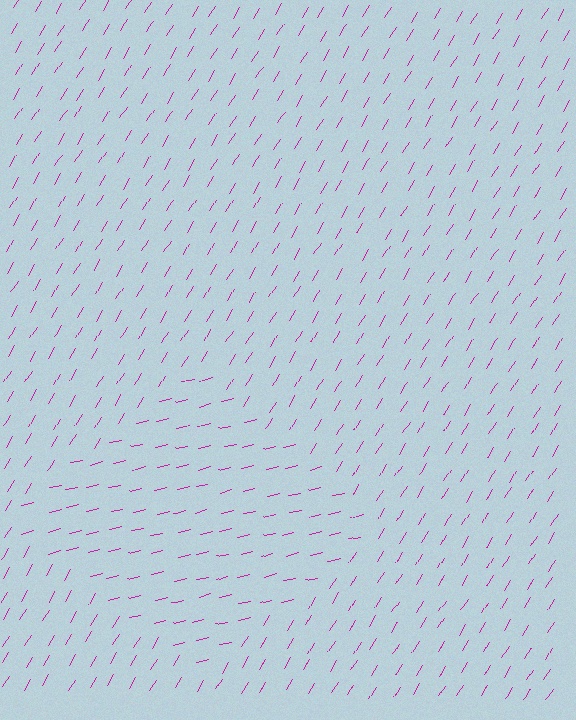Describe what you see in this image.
The image is filled with small magenta line segments. A diamond region in the image has lines oriented differently from the surrounding lines, creating a visible texture boundary.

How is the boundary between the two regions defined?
The boundary is defined purely by a change in line orientation (approximately 45 degrees difference). All lines are the same color and thickness.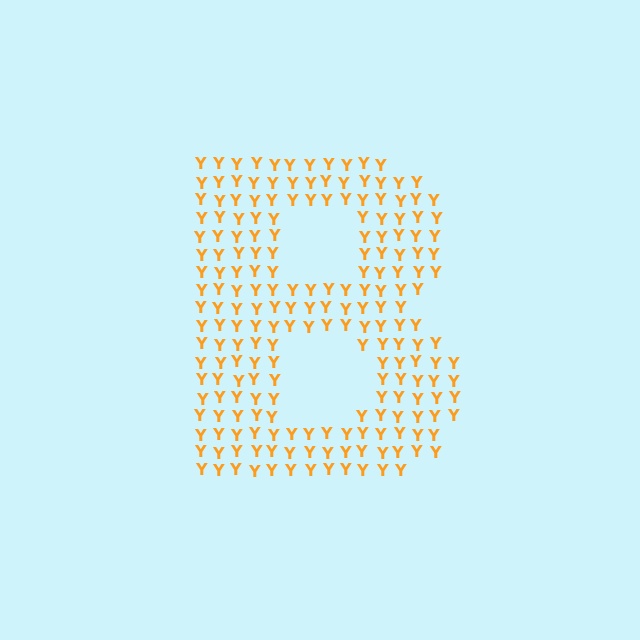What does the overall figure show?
The overall figure shows the letter B.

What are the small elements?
The small elements are letter Y's.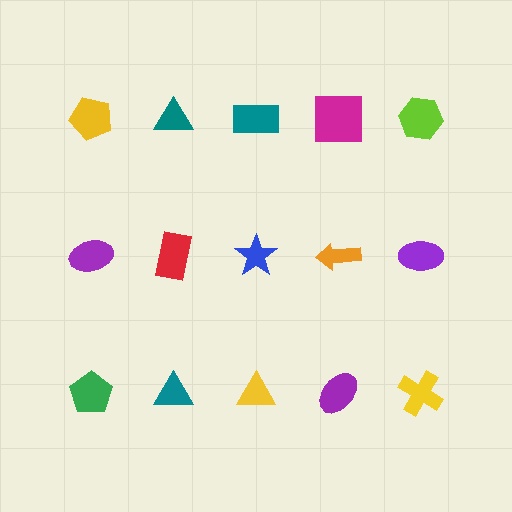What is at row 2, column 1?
A purple ellipse.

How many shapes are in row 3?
5 shapes.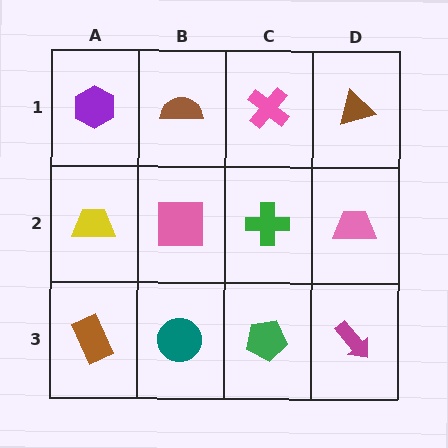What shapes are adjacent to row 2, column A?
A purple hexagon (row 1, column A), a brown rectangle (row 3, column A), a pink square (row 2, column B).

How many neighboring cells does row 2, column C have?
4.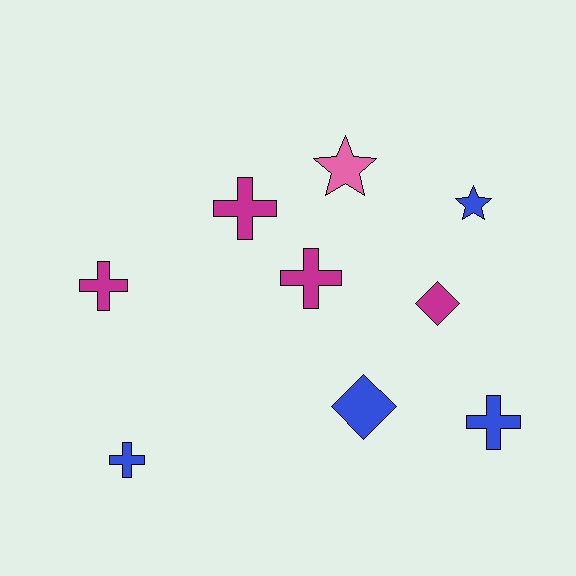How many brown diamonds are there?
There are no brown diamonds.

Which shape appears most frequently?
Cross, with 5 objects.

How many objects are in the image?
There are 9 objects.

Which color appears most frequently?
Magenta, with 4 objects.